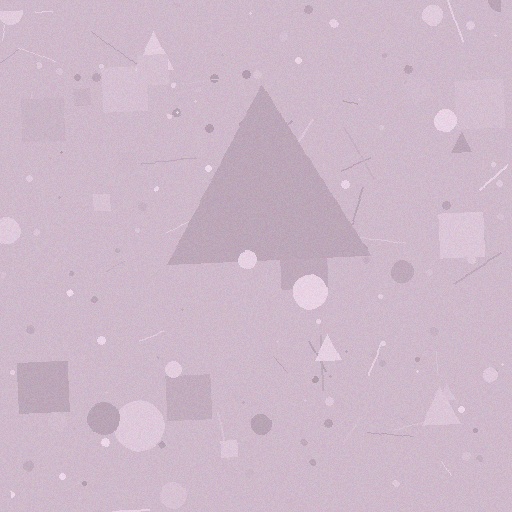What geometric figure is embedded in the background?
A triangle is embedded in the background.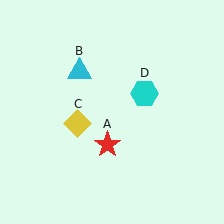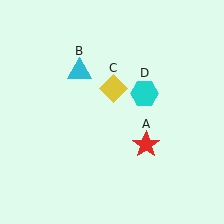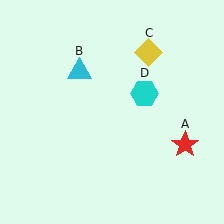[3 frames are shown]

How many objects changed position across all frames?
2 objects changed position: red star (object A), yellow diamond (object C).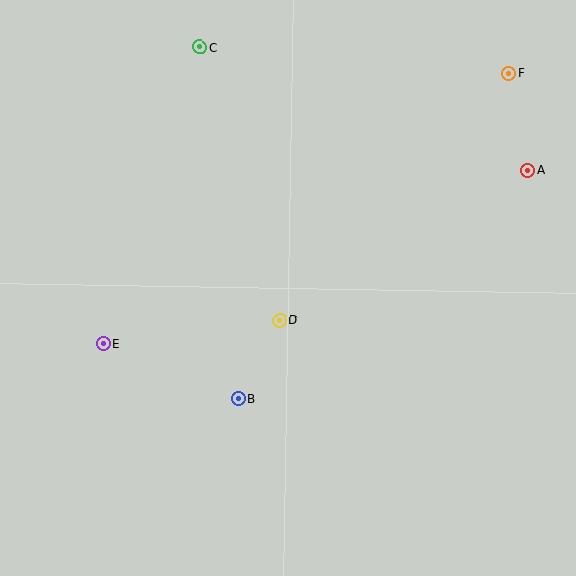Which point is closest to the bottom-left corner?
Point E is closest to the bottom-left corner.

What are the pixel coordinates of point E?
Point E is at (103, 343).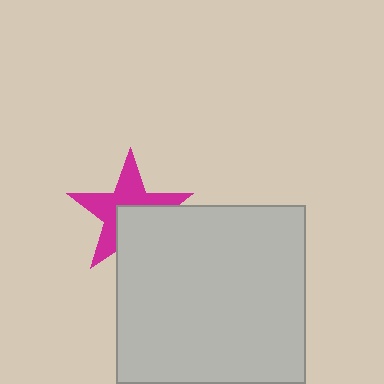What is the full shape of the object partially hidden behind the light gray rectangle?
The partially hidden object is a magenta star.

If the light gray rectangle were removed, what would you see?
You would see the complete magenta star.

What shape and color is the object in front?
The object in front is a light gray rectangle.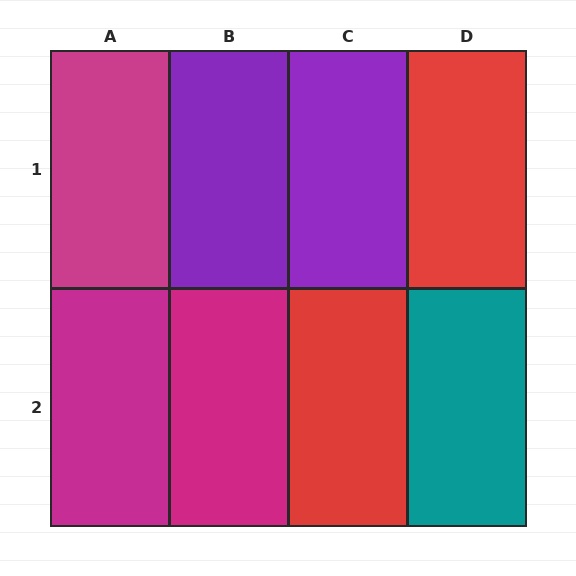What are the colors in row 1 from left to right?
Magenta, purple, purple, red.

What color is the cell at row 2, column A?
Magenta.